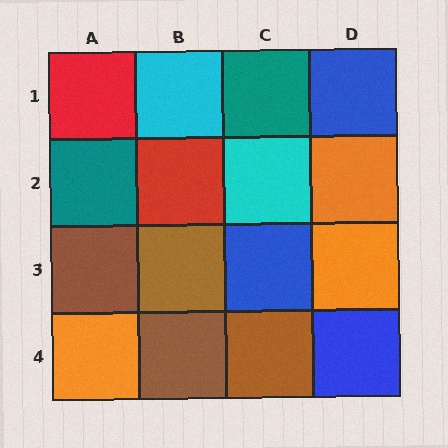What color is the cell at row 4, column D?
Blue.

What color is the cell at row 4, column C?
Brown.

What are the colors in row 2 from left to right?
Teal, red, cyan, orange.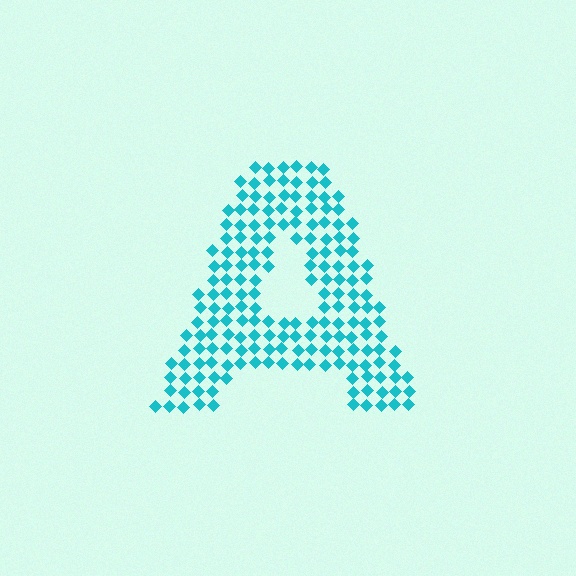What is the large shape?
The large shape is the letter A.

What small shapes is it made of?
It is made of small diamonds.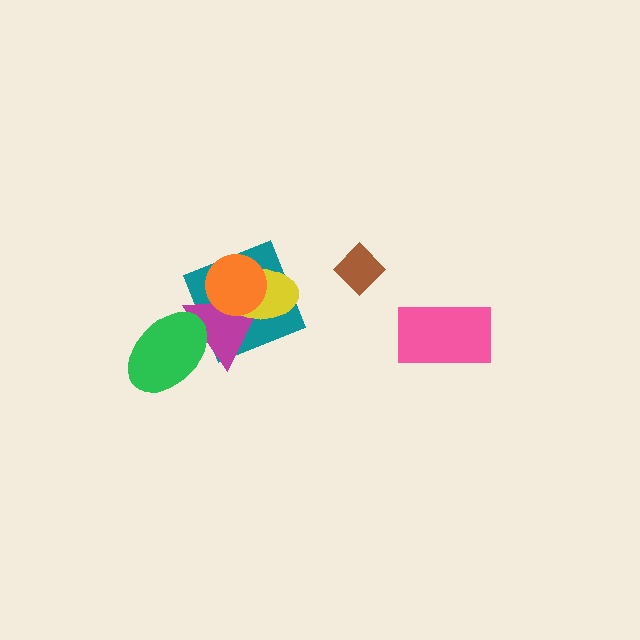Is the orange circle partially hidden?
No, no other shape covers it.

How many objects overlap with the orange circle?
3 objects overlap with the orange circle.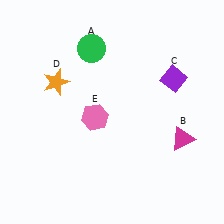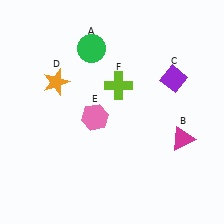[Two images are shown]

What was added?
A lime cross (F) was added in Image 2.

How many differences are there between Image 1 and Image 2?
There is 1 difference between the two images.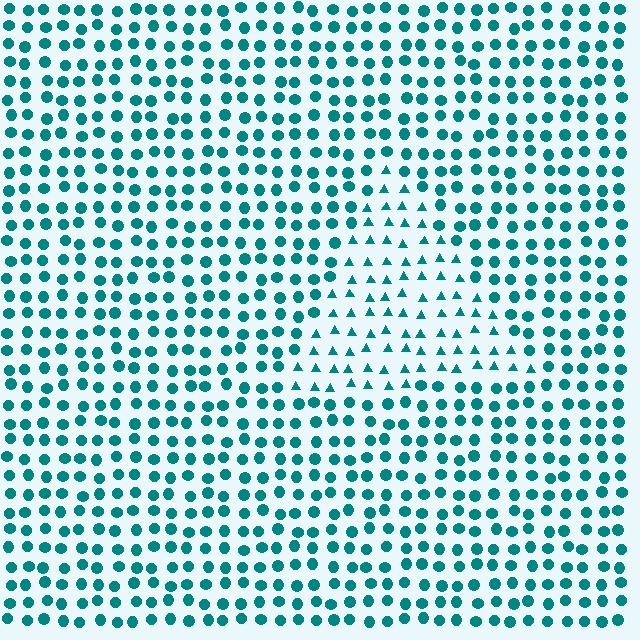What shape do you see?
I see a triangle.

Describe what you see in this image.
The image is filled with small teal elements arranged in a uniform grid. A triangle-shaped region contains triangles, while the surrounding area contains circles. The boundary is defined purely by the change in element shape.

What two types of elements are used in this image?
The image uses triangles inside the triangle region and circles outside it.